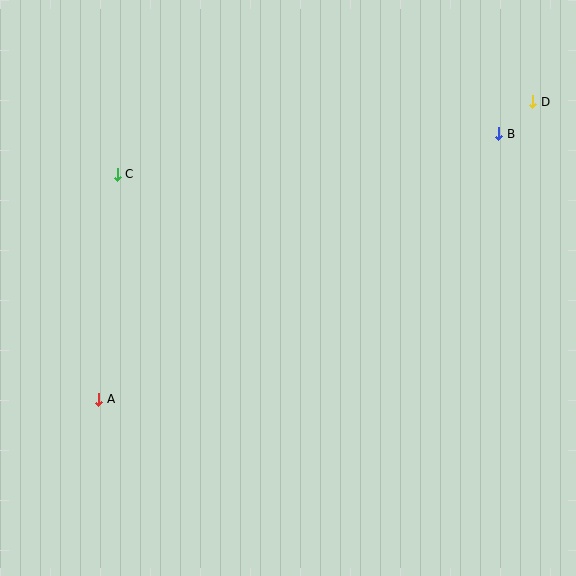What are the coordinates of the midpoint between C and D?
The midpoint between C and D is at (325, 138).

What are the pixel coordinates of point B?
Point B is at (499, 134).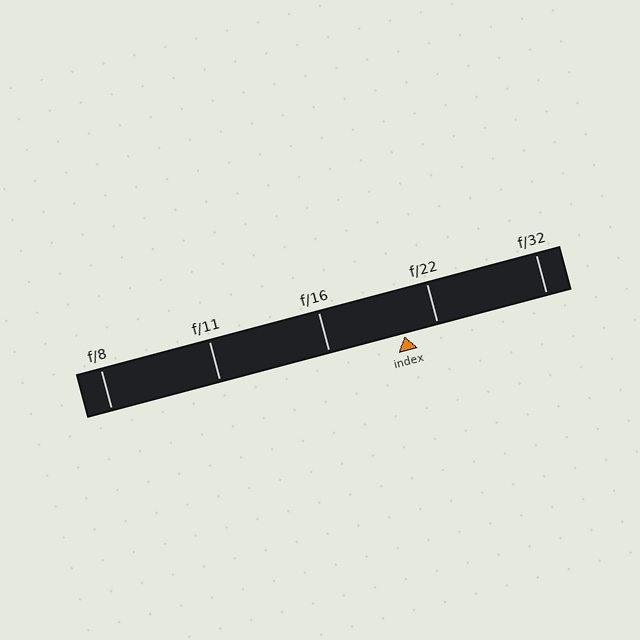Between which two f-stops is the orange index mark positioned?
The index mark is between f/16 and f/22.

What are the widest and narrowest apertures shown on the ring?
The widest aperture shown is f/8 and the narrowest is f/32.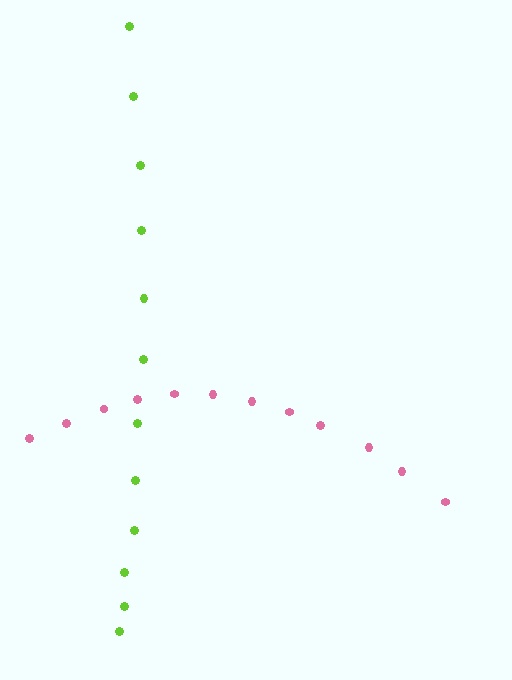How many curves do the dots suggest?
There are 2 distinct paths.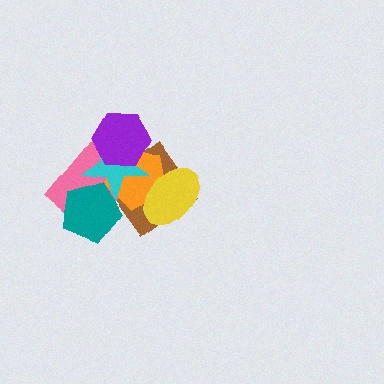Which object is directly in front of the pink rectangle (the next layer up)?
The orange pentagon is directly in front of the pink rectangle.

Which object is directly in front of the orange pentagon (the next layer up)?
The cyan star is directly in front of the orange pentagon.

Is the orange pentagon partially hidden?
Yes, it is partially covered by another shape.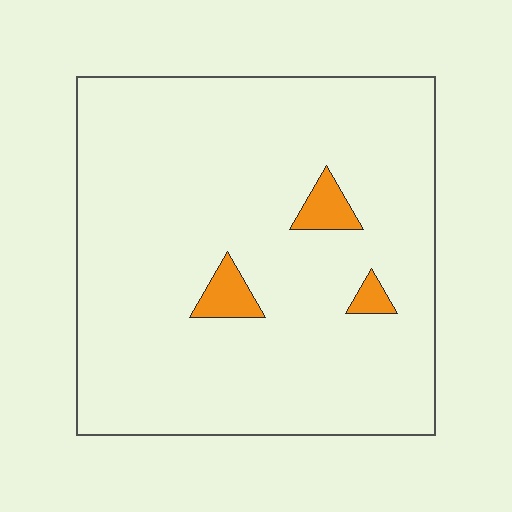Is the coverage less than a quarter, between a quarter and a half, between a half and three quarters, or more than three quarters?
Less than a quarter.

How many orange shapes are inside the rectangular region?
3.